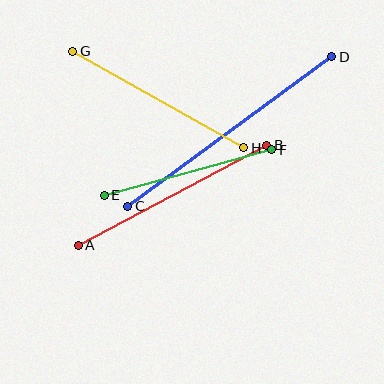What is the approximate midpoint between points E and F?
The midpoint is at approximately (188, 172) pixels.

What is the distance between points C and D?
The distance is approximately 253 pixels.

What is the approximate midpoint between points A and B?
The midpoint is at approximately (172, 195) pixels.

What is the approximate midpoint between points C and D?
The midpoint is at approximately (230, 131) pixels.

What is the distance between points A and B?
The distance is approximately 213 pixels.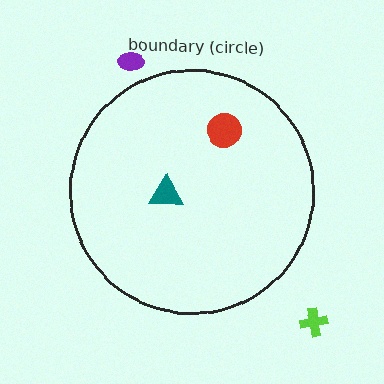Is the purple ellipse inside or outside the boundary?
Outside.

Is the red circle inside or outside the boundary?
Inside.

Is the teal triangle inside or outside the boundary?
Inside.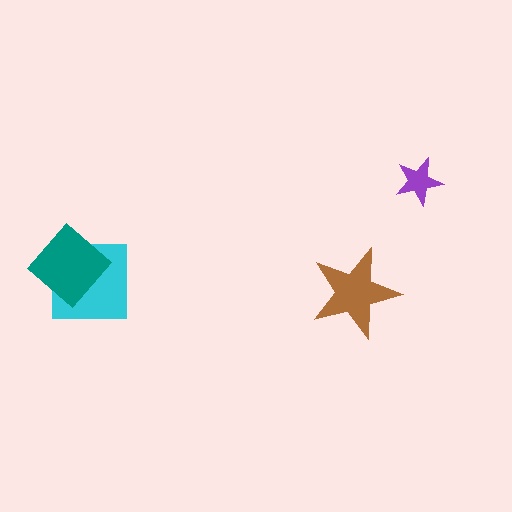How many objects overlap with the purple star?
0 objects overlap with the purple star.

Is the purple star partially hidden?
No, no other shape covers it.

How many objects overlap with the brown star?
0 objects overlap with the brown star.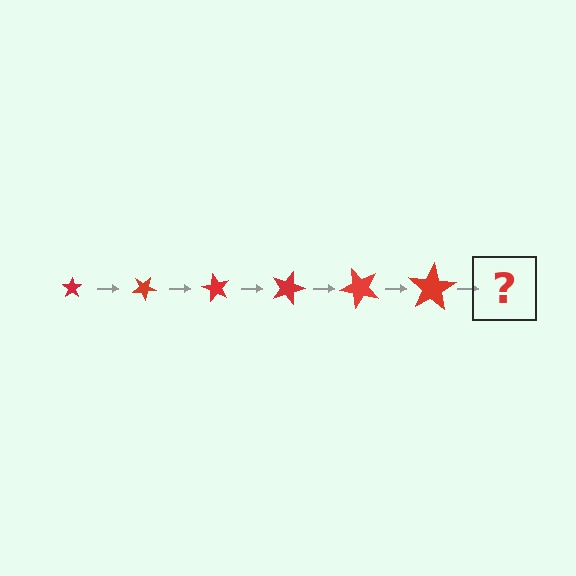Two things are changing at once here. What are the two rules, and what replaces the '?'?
The two rules are that the star grows larger each step and it rotates 30 degrees each step. The '?' should be a star, larger than the previous one and rotated 180 degrees from the start.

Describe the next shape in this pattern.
It should be a star, larger than the previous one and rotated 180 degrees from the start.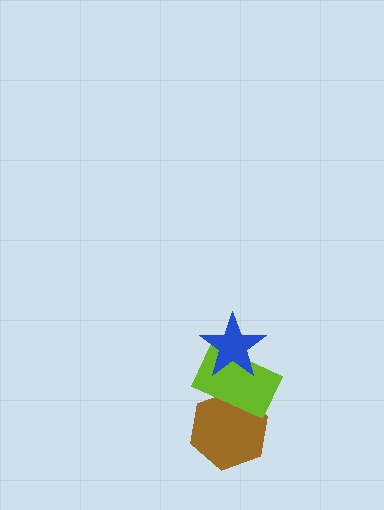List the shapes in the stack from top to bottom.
From top to bottom: the blue star, the lime rectangle, the brown hexagon.